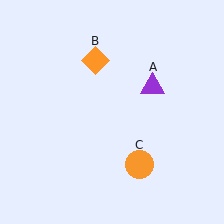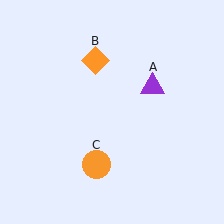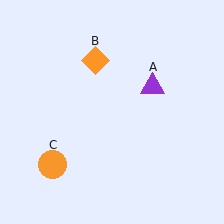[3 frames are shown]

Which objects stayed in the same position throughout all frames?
Purple triangle (object A) and orange diamond (object B) remained stationary.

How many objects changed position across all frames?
1 object changed position: orange circle (object C).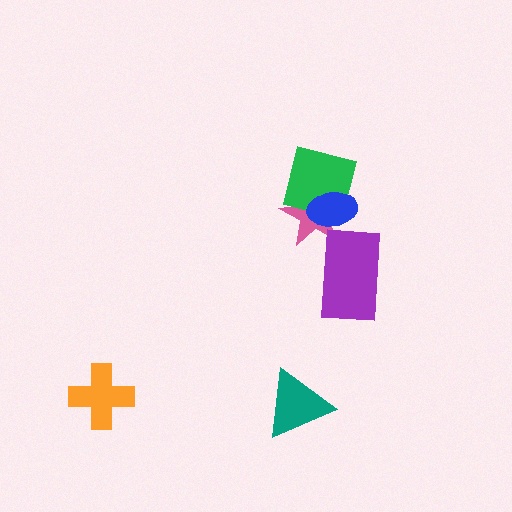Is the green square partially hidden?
Yes, it is partially covered by another shape.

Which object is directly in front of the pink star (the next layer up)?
The green square is directly in front of the pink star.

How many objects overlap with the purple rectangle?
0 objects overlap with the purple rectangle.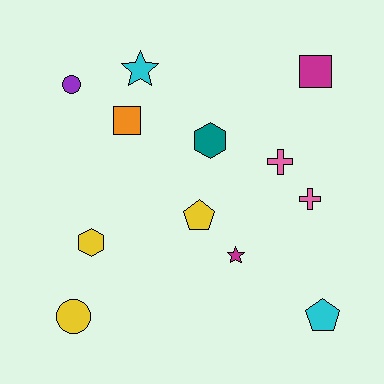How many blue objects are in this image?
There are no blue objects.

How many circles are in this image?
There are 2 circles.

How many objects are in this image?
There are 12 objects.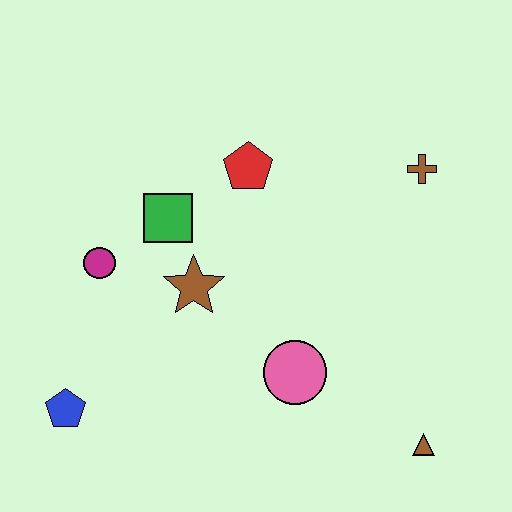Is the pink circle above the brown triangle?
Yes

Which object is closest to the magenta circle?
The green square is closest to the magenta circle.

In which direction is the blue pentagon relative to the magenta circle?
The blue pentagon is below the magenta circle.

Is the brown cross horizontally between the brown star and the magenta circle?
No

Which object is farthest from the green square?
The brown triangle is farthest from the green square.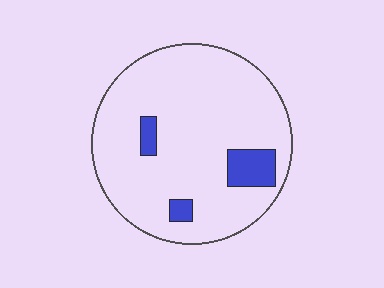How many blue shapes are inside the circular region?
3.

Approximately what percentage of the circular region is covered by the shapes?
Approximately 10%.